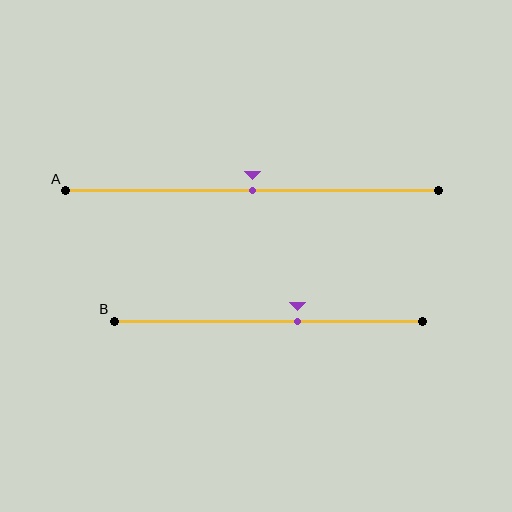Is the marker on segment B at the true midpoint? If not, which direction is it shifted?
No, the marker on segment B is shifted to the right by about 10% of the segment length.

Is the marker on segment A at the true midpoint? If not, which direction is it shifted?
Yes, the marker on segment A is at the true midpoint.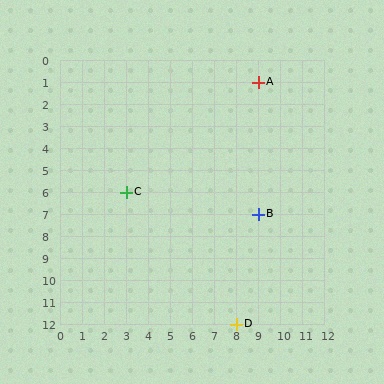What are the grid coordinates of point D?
Point D is at grid coordinates (8, 12).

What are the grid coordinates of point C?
Point C is at grid coordinates (3, 6).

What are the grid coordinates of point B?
Point B is at grid coordinates (9, 7).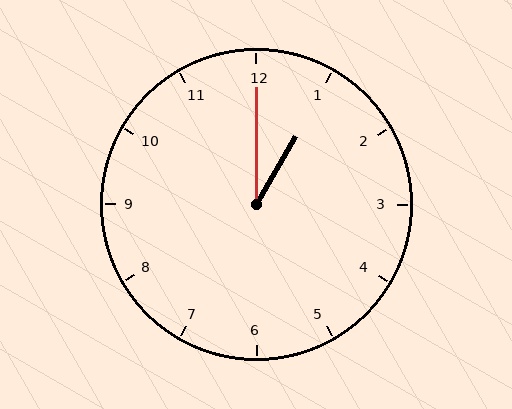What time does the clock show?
1:00.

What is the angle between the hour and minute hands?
Approximately 30 degrees.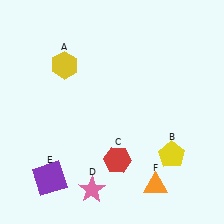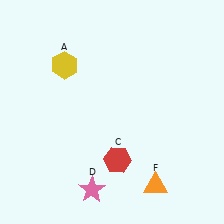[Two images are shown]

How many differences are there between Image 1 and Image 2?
There are 2 differences between the two images.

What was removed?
The purple square (E), the yellow pentagon (B) were removed in Image 2.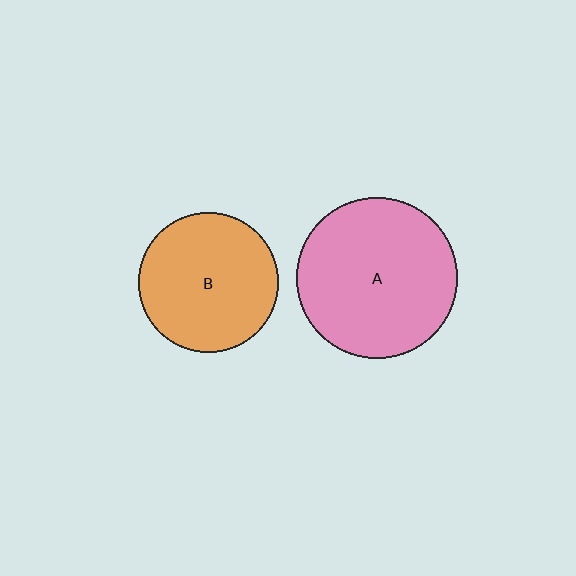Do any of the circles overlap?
No, none of the circles overlap.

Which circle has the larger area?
Circle A (pink).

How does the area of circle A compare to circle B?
Approximately 1.3 times.